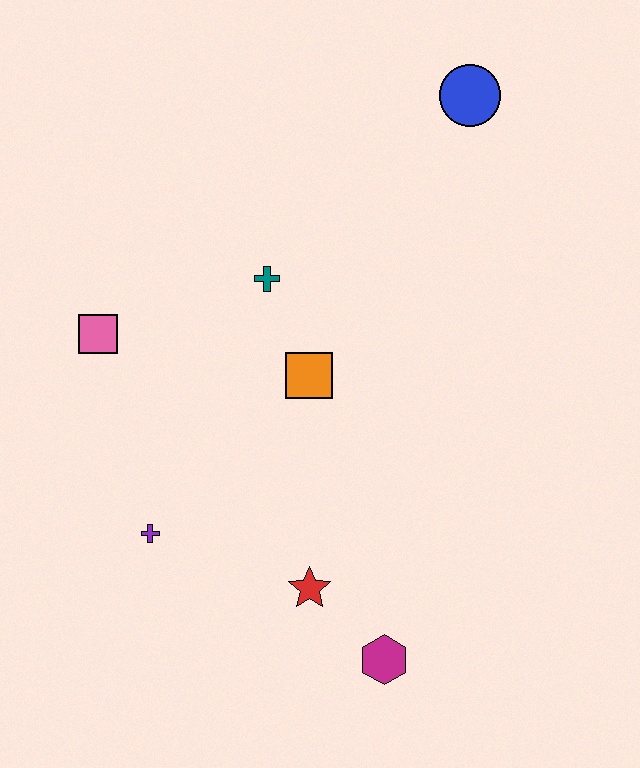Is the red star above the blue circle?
No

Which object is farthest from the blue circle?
The magenta hexagon is farthest from the blue circle.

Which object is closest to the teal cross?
The orange square is closest to the teal cross.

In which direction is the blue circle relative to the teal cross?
The blue circle is to the right of the teal cross.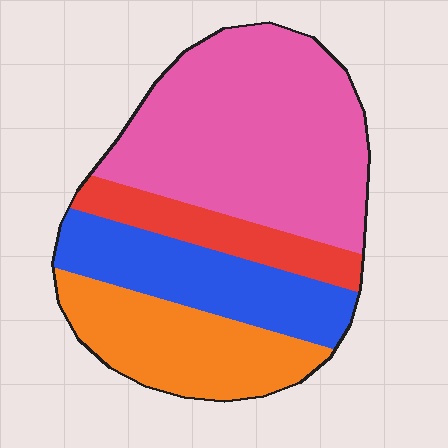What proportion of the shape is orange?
Orange takes up about one fifth (1/5) of the shape.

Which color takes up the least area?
Red, at roughly 10%.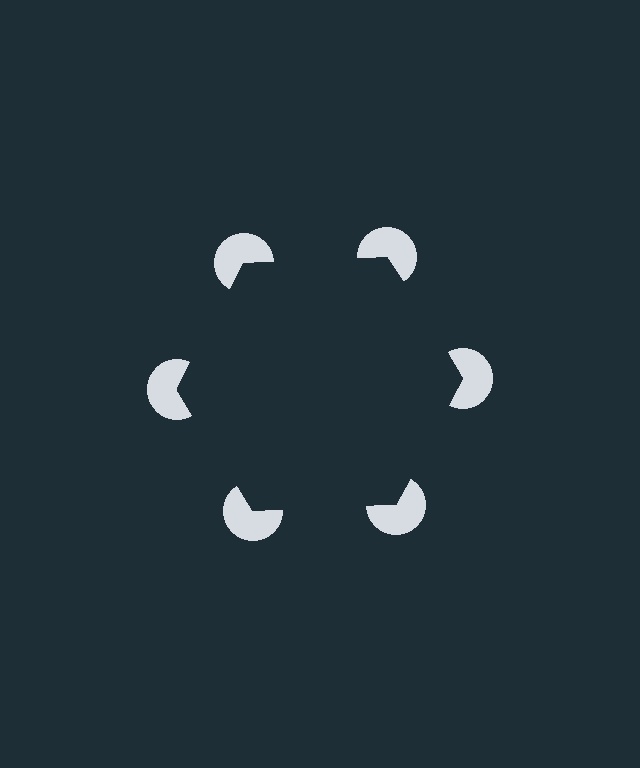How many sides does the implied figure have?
6 sides.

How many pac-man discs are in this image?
There are 6 — one at each vertex of the illusory hexagon.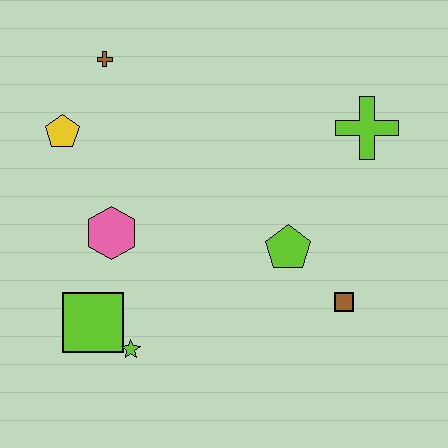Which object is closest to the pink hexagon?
The lime square is closest to the pink hexagon.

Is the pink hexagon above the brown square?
Yes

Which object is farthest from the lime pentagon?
The brown cross is farthest from the lime pentagon.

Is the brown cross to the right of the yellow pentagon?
Yes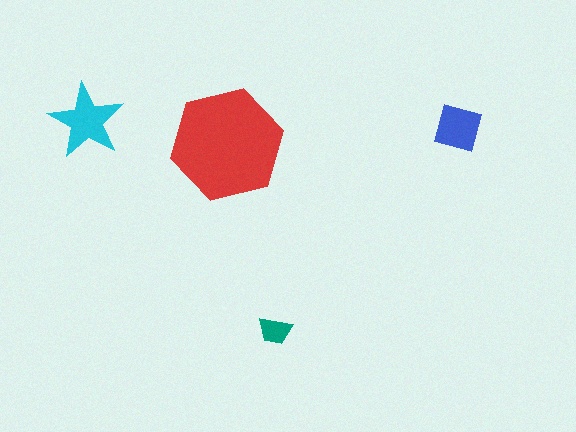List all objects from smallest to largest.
The teal trapezoid, the blue square, the cyan star, the red hexagon.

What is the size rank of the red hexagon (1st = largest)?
1st.